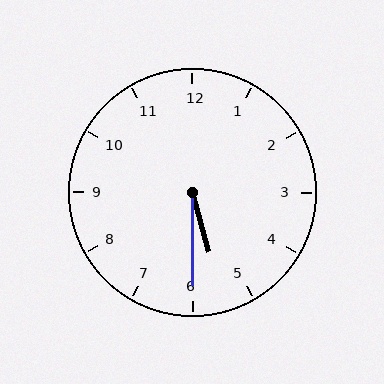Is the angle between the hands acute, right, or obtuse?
It is acute.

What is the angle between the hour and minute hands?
Approximately 15 degrees.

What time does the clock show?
5:30.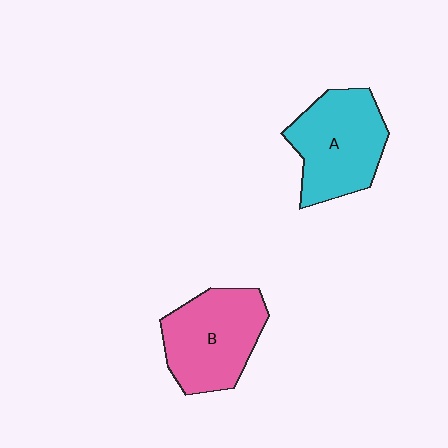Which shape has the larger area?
Shape B (pink).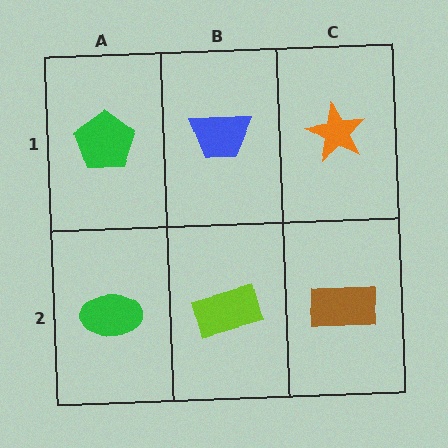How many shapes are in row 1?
3 shapes.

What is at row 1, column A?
A green pentagon.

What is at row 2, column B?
A lime rectangle.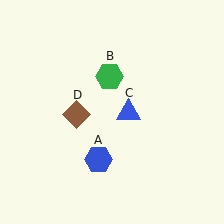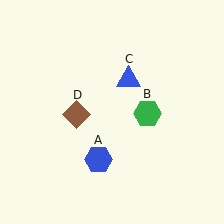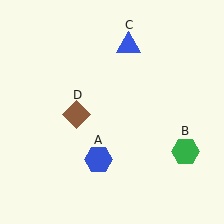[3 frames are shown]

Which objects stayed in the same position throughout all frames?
Blue hexagon (object A) and brown diamond (object D) remained stationary.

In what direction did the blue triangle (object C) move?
The blue triangle (object C) moved up.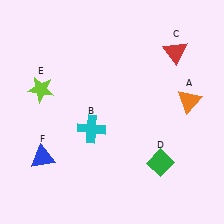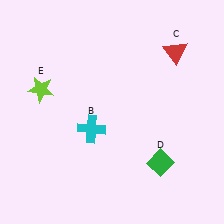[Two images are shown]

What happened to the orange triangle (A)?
The orange triangle (A) was removed in Image 2. It was in the top-right area of Image 1.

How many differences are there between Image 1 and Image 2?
There are 2 differences between the two images.